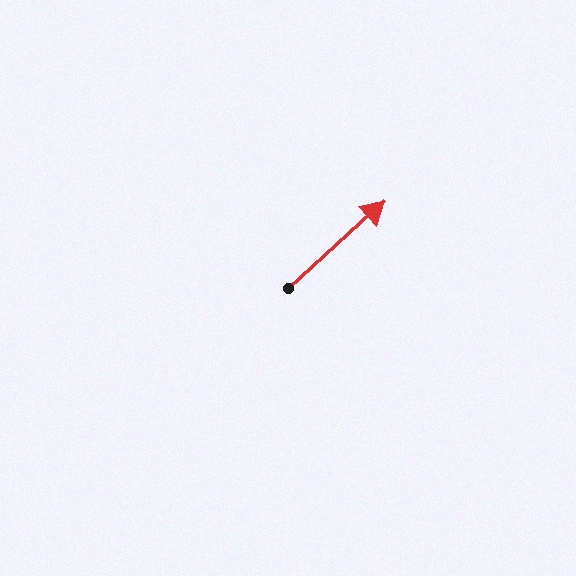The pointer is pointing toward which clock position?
Roughly 2 o'clock.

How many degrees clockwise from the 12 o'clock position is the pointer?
Approximately 48 degrees.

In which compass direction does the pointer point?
Northeast.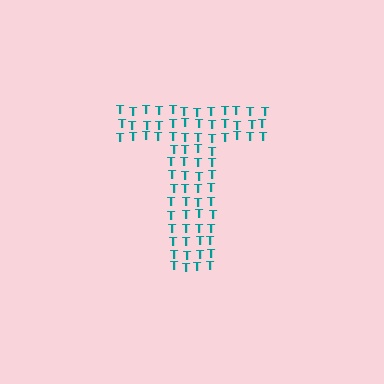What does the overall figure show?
The overall figure shows the letter T.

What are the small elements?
The small elements are letter T's.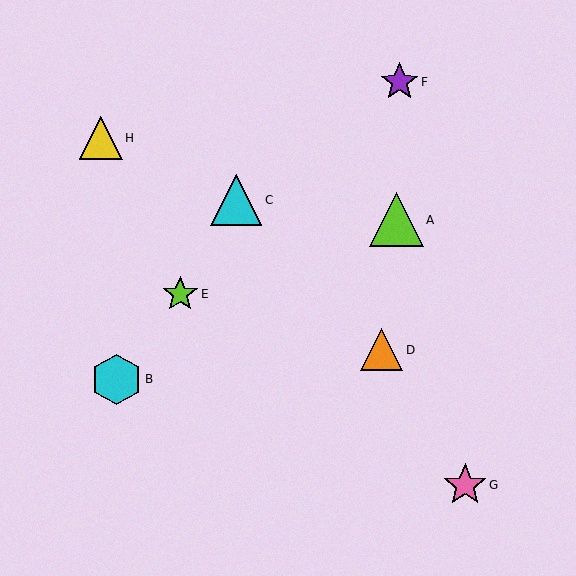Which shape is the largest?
The lime triangle (labeled A) is the largest.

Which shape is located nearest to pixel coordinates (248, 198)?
The cyan triangle (labeled C) at (236, 200) is nearest to that location.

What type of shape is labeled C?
Shape C is a cyan triangle.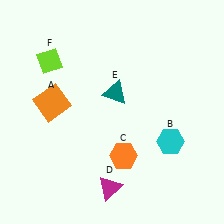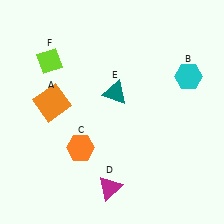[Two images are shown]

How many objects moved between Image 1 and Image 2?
2 objects moved between the two images.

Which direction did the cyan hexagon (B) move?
The cyan hexagon (B) moved up.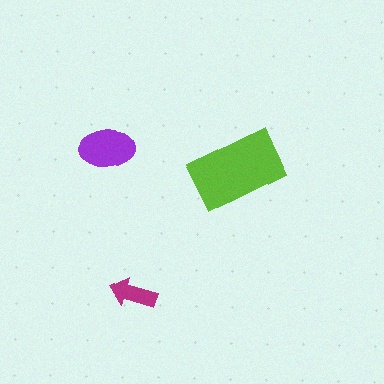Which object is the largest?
The lime rectangle.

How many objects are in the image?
There are 3 objects in the image.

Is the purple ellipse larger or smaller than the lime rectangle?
Smaller.